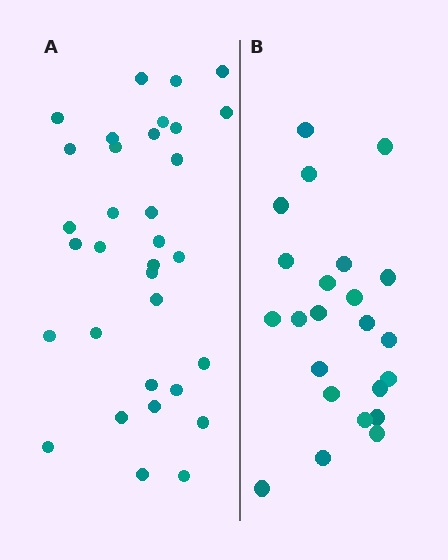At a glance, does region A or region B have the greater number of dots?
Region A (the left region) has more dots.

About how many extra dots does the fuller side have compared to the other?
Region A has roughly 10 or so more dots than region B.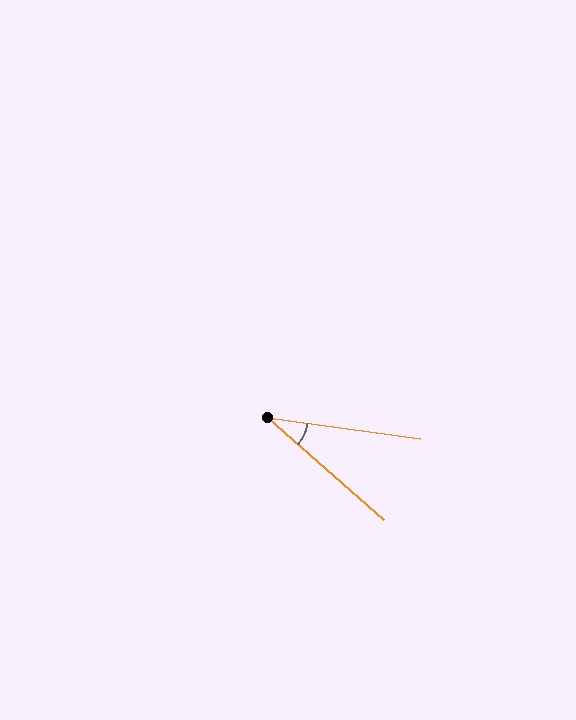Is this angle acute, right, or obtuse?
It is acute.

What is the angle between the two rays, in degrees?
Approximately 33 degrees.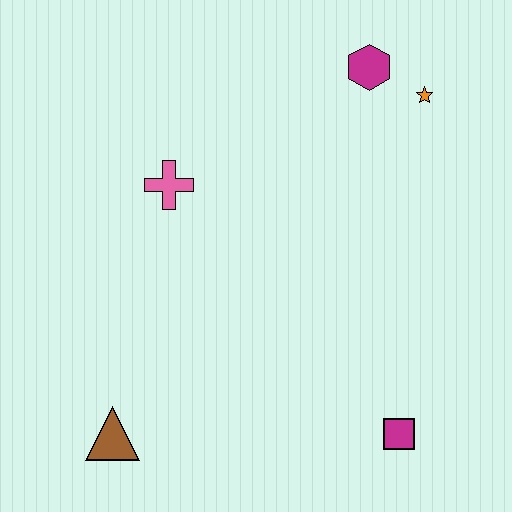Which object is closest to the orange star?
The magenta hexagon is closest to the orange star.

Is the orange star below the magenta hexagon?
Yes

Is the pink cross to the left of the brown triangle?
No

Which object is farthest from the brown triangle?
The orange star is farthest from the brown triangle.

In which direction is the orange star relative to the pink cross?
The orange star is to the right of the pink cross.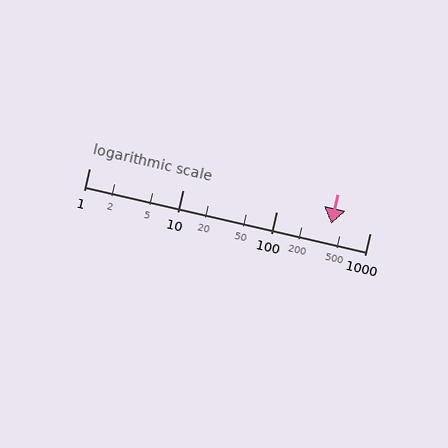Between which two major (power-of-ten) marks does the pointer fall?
The pointer is between 100 and 1000.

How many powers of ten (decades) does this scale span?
The scale spans 3 decades, from 1 to 1000.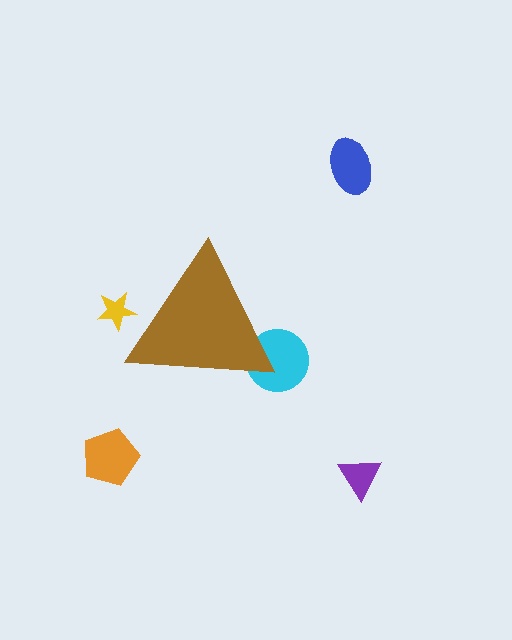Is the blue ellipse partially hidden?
No, the blue ellipse is fully visible.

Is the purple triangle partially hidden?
No, the purple triangle is fully visible.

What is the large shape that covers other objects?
A brown triangle.